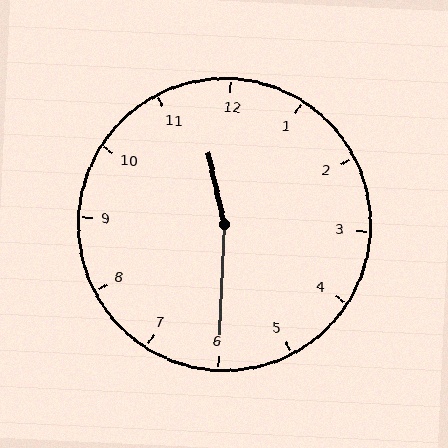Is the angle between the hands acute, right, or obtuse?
It is obtuse.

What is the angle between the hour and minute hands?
Approximately 165 degrees.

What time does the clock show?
11:30.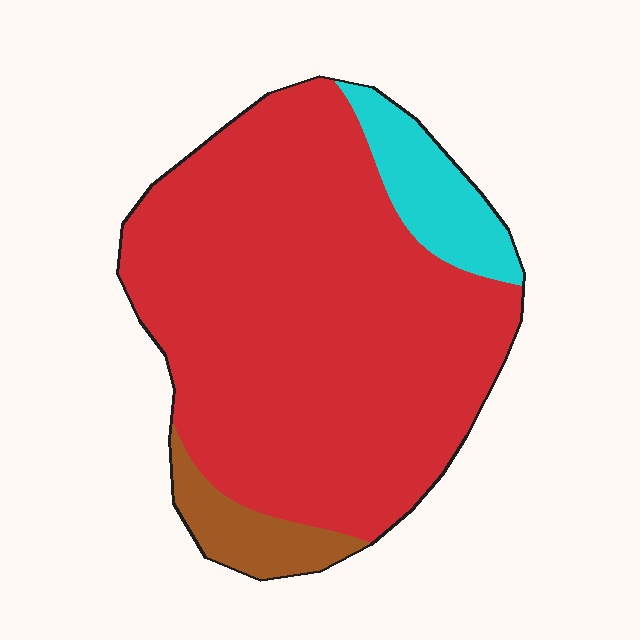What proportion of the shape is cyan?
Cyan covers about 10% of the shape.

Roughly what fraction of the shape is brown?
Brown takes up about one tenth (1/10) of the shape.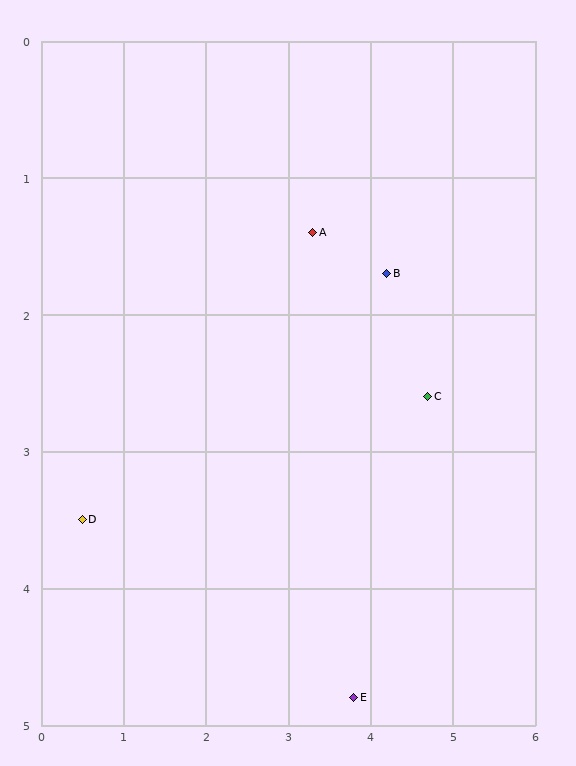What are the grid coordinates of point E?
Point E is at approximately (3.8, 4.8).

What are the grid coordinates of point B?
Point B is at approximately (4.2, 1.7).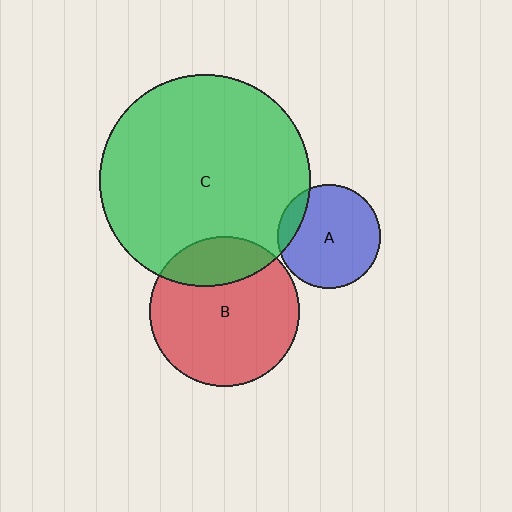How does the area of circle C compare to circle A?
Approximately 4.2 times.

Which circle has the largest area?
Circle C (green).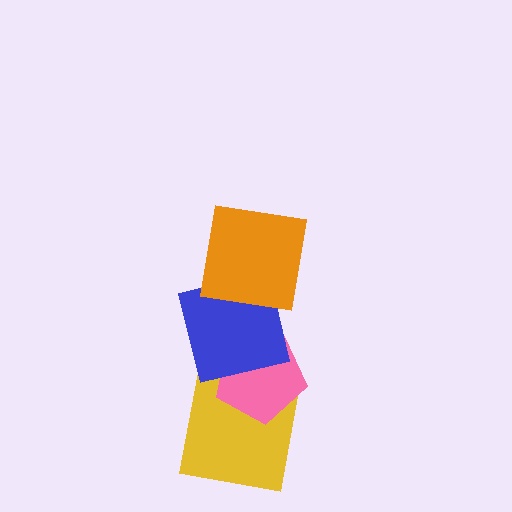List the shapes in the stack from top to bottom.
From top to bottom: the orange square, the blue square, the pink pentagon, the yellow square.